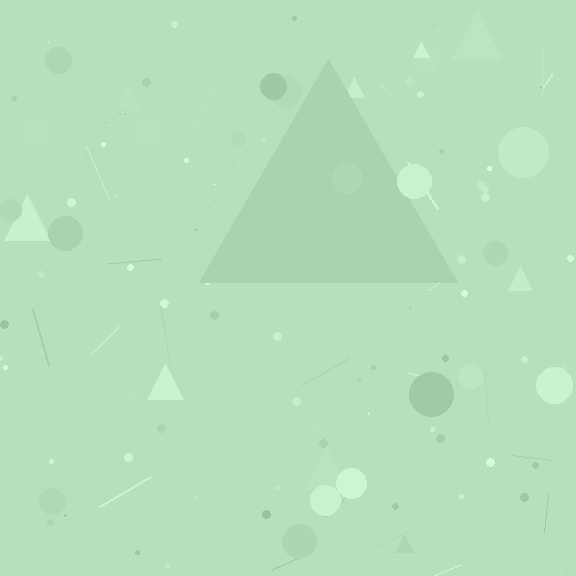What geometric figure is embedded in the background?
A triangle is embedded in the background.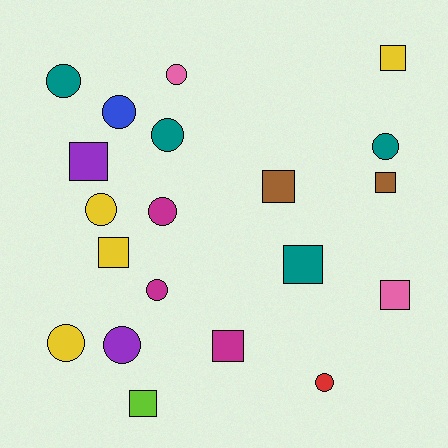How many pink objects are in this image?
There are 2 pink objects.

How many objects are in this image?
There are 20 objects.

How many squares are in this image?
There are 9 squares.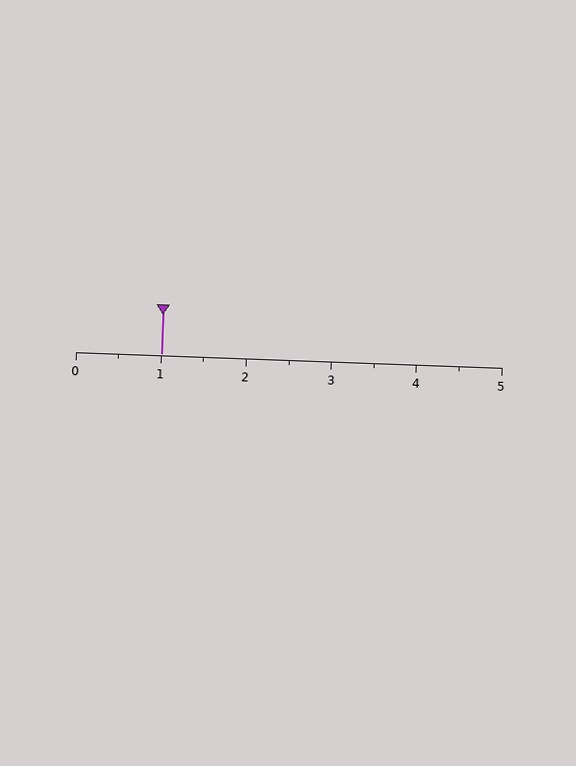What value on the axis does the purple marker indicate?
The marker indicates approximately 1.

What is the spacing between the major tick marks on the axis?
The major ticks are spaced 1 apart.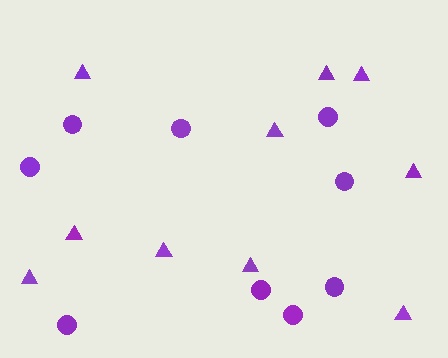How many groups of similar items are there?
There are 2 groups: one group of circles (9) and one group of triangles (10).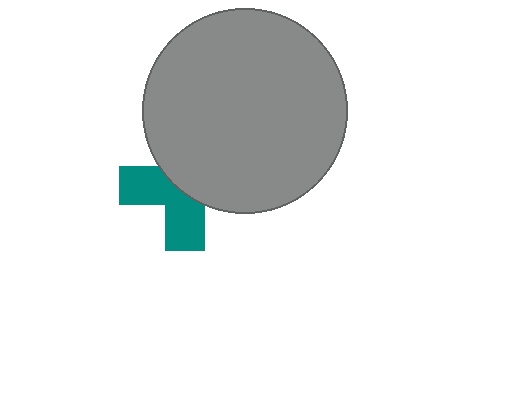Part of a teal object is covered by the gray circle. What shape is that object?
It is a cross.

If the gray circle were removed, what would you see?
You would see the complete teal cross.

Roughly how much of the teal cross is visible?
About half of it is visible (roughly 46%).